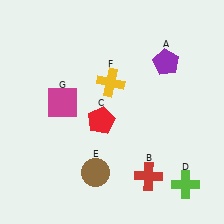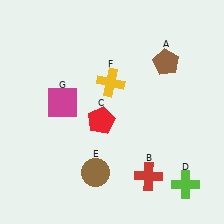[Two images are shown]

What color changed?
The pentagon (A) changed from purple in Image 1 to brown in Image 2.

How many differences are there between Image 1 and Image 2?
There is 1 difference between the two images.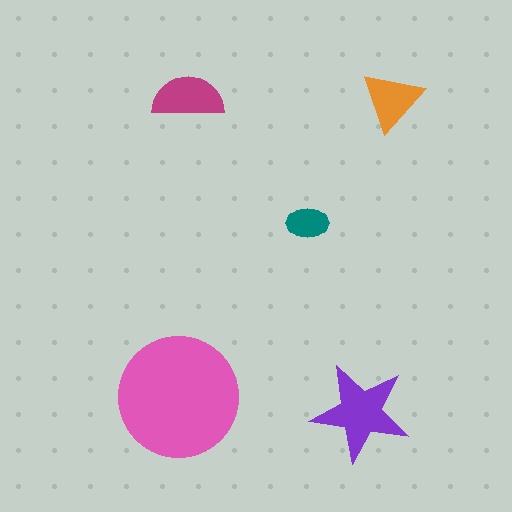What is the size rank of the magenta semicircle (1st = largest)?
3rd.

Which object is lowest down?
The purple star is bottommost.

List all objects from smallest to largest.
The teal ellipse, the orange triangle, the magenta semicircle, the purple star, the pink circle.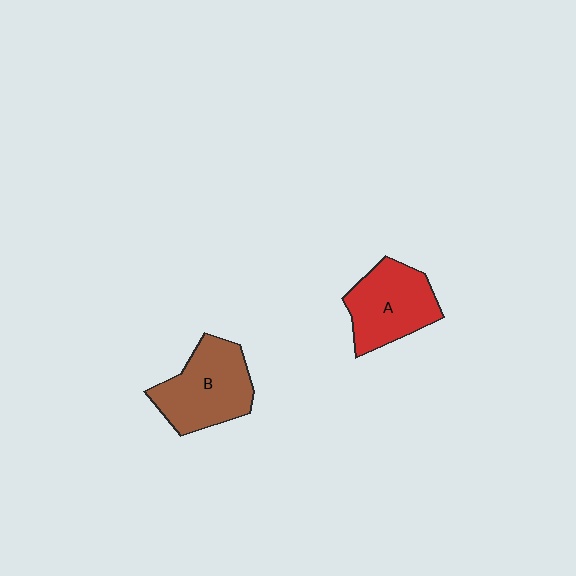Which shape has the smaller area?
Shape A (red).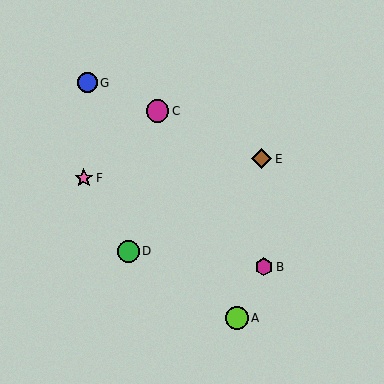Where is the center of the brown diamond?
The center of the brown diamond is at (262, 159).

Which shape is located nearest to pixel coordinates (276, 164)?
The brown diamond (labeled E) at (262, 159) is nearest to that location.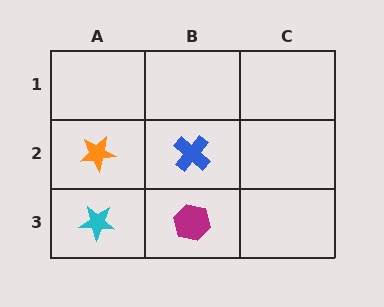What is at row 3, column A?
A cyan star.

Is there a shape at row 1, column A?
No, that cell is empty.